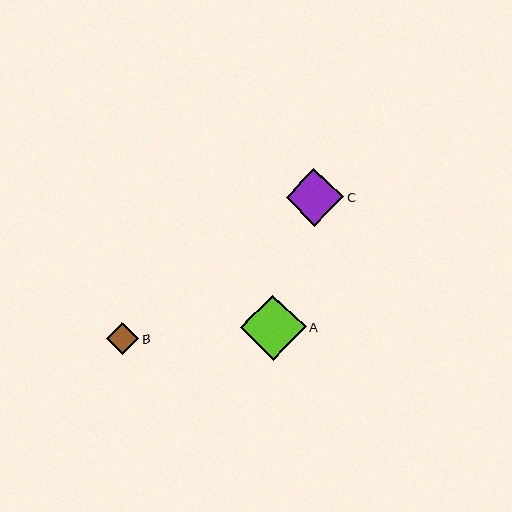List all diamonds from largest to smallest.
From largest to smallest: A, C, B.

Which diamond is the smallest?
Diamond B is the smallest with a size of approximately 32 pixels.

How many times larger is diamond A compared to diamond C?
Diamond A is approximately 1.1 times the size of diamond C.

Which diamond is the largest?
Diamond A is the largest with a size of approximately 65 pixels.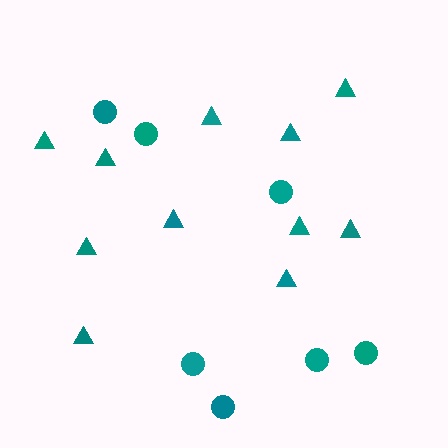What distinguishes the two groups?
There are 2 groups: one group of circles (7) and one group of triangles (11).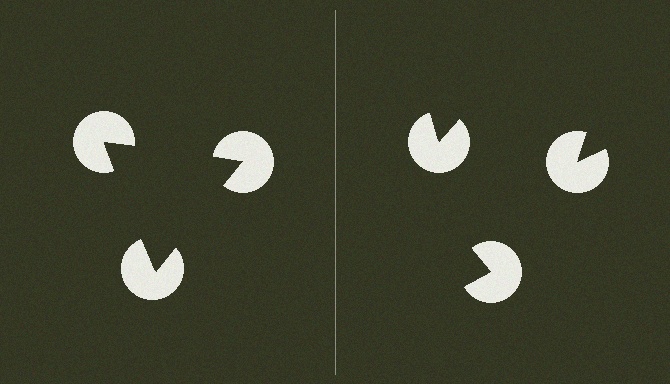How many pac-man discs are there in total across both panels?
6 — 3 on each side.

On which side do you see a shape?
An illusory triangle appears on the left side. On the right side the wedge cuts are rotated, so no coherent shape forms.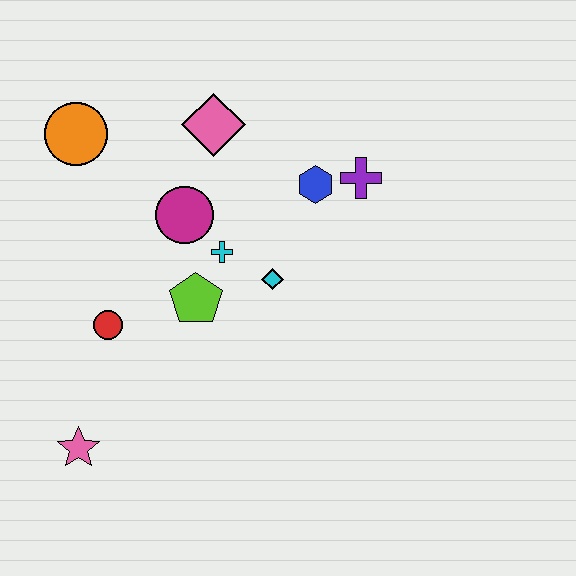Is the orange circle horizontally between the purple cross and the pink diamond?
No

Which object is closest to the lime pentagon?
The cyan cross is closest to the lime pentagon.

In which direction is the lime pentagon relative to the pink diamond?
The lime pentagon is below the pink diamond.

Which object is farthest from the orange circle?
The pink star is farthest from the orange circle.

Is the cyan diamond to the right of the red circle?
Yes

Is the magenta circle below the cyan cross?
No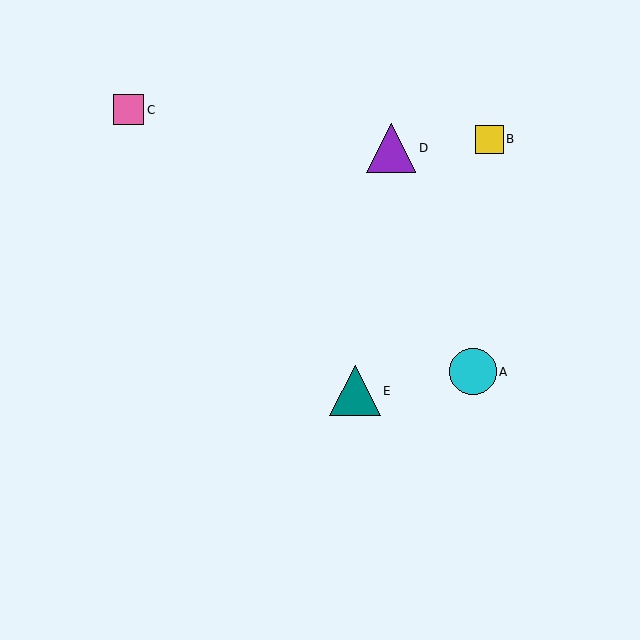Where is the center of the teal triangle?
The center of the teal triangle is at (355, 391).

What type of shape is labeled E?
Shape E is a teal triangle.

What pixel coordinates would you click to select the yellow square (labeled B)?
Click at (489, 139) to select the yellow square B.